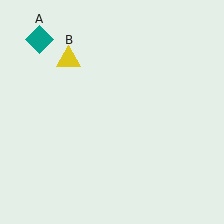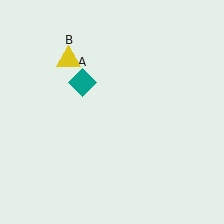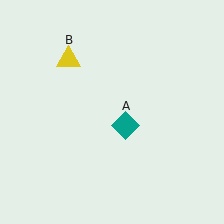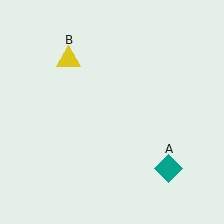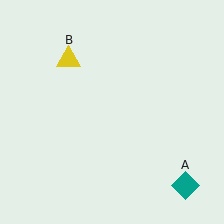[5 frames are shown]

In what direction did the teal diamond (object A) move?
The teal diamond (object A) moved down and to the right.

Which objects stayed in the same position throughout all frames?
Yellow triangle (object B) remained stationary.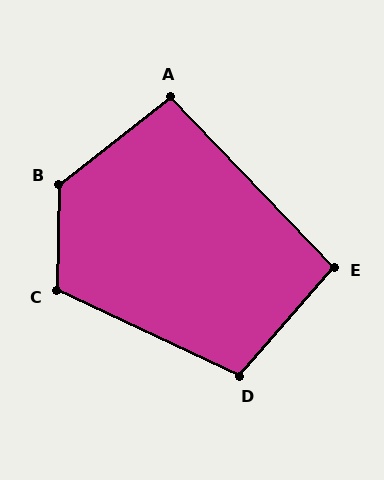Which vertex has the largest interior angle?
B, at approximately 129 degrees.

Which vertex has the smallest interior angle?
E, at approximately 95 degrees.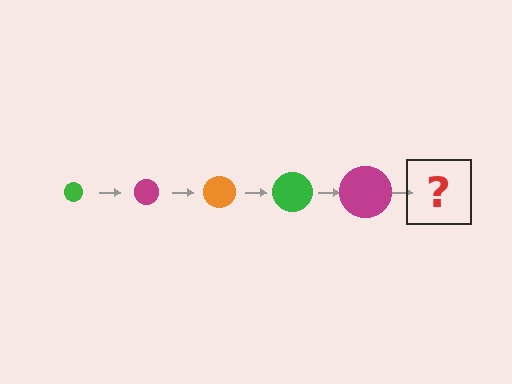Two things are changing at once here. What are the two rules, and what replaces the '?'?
The two rules are that the circle grows larger each step and the color cycles through green, magenta, and orange. The '?' should be an orange circle, larger than the previous one.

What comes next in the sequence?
The next element should be an orange circle, larger than the previous one.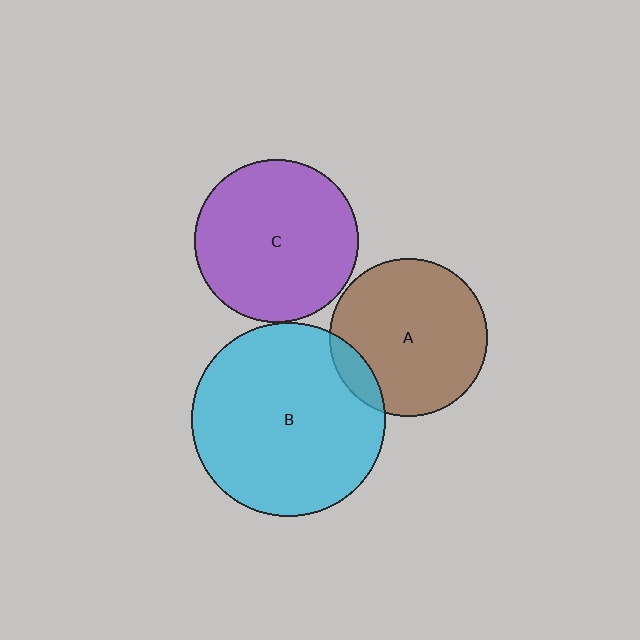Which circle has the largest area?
Circle B (cyan).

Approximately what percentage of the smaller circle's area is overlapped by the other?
Approximately 5%.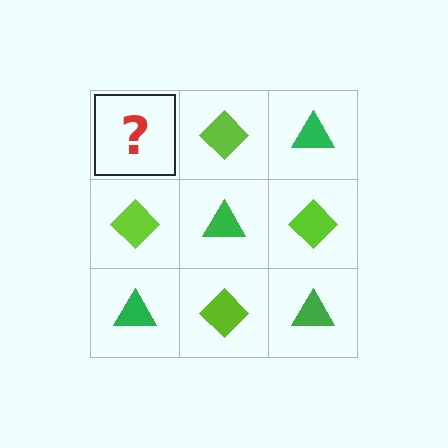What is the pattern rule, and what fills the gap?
The rule is that it alternates green triangle and lime diamond in a checkerboard pattern. The gap should be filled with a green triangle.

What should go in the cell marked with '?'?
The missing cell should contain a green triangle.